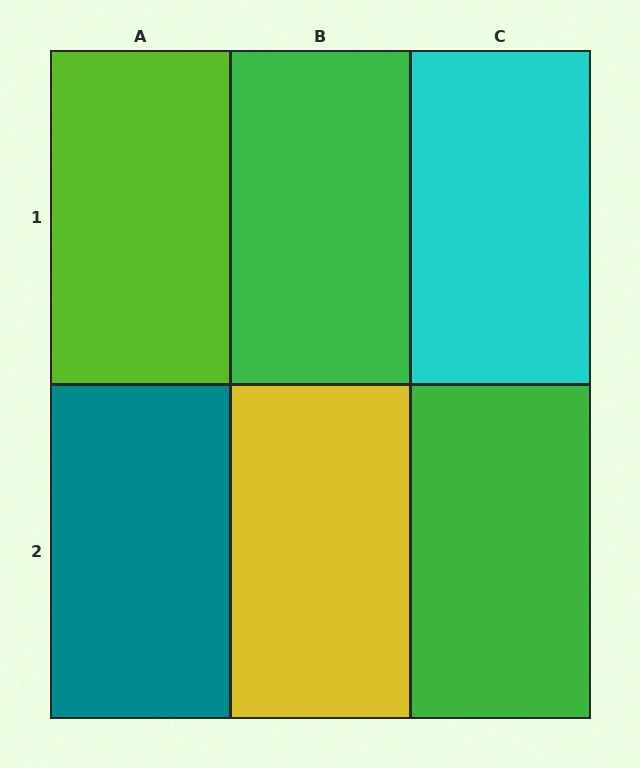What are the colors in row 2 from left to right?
Teal, yellow, green.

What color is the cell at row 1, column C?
Cyan.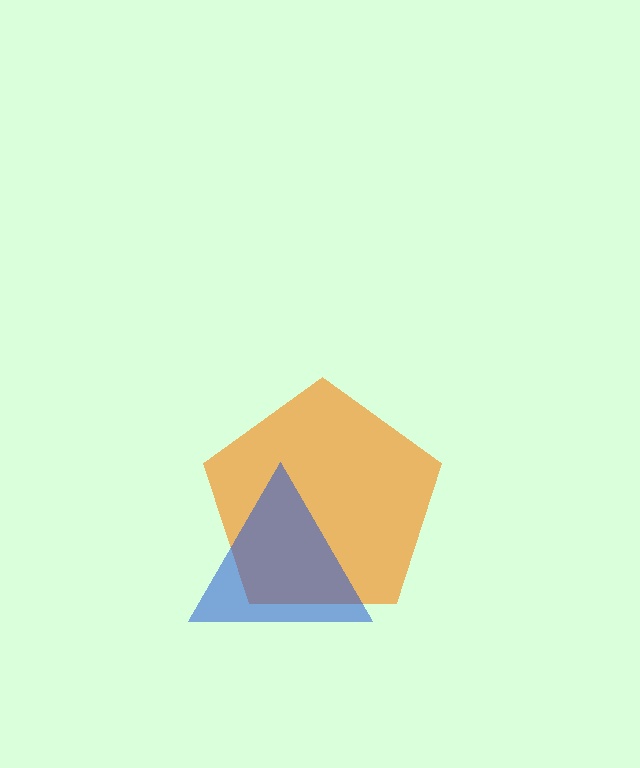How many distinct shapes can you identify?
There are 2 distinct shapes: an orange pentagon, a blue triangle.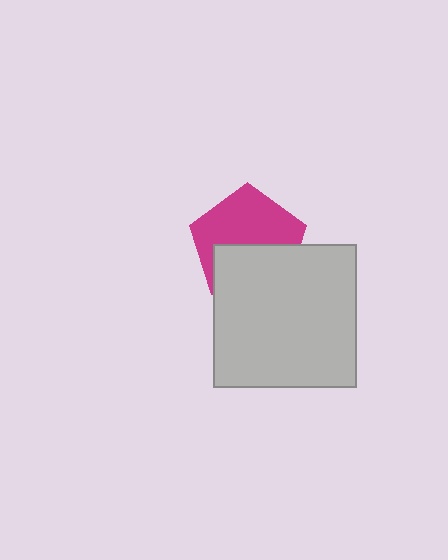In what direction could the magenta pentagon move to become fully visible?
The magenta pentagon could move up. That would shift it out from behind the light gray square entirely.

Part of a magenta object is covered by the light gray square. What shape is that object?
It is a pentagon.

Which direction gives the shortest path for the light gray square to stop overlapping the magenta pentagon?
Moving down gives the shortest separation.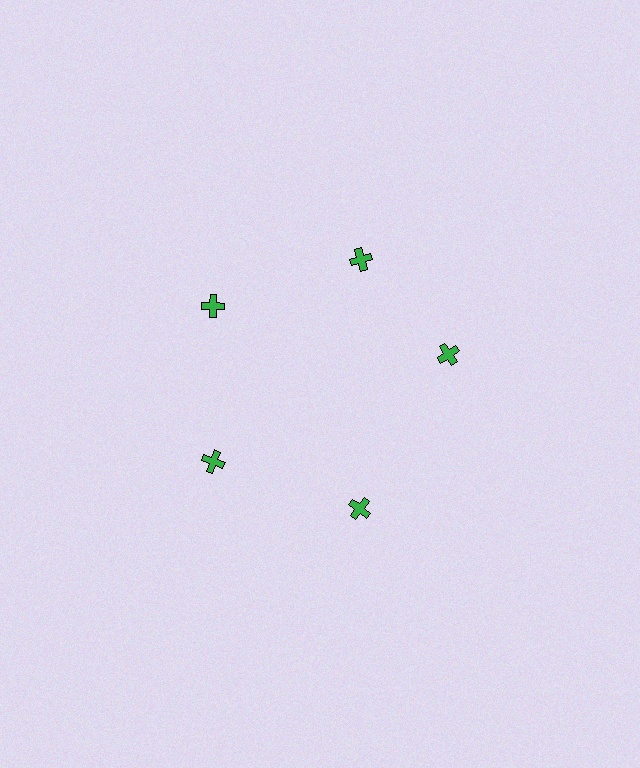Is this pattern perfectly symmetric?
No. The 5 green crosses are arranged in a ring, but one element near the 3 o'clock position is rotated out of alignment along the ring, breaking the 5-fold rotational symmetry.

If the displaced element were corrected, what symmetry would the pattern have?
It would have 5-fold rotational symmetry — the pattern would map onto itself every 72 degrees.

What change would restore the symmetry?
The symmetry would be restored by rotating it back into even spacing with its neighbors so that all 5 crosses sit at equal angles and equal distance from the center.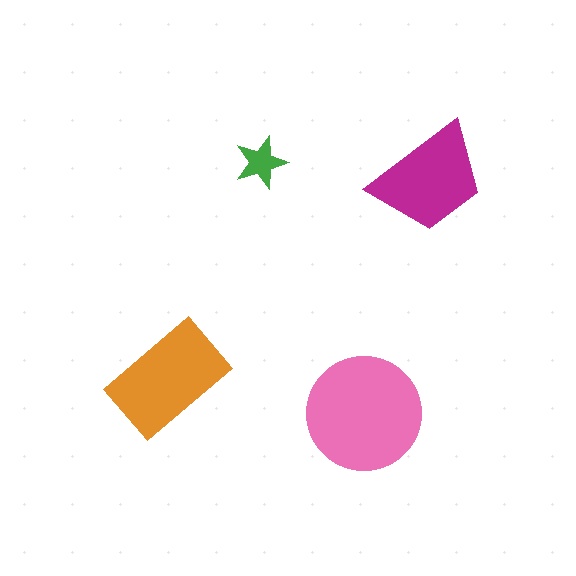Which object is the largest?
The pink circle.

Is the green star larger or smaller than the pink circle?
Smaller.